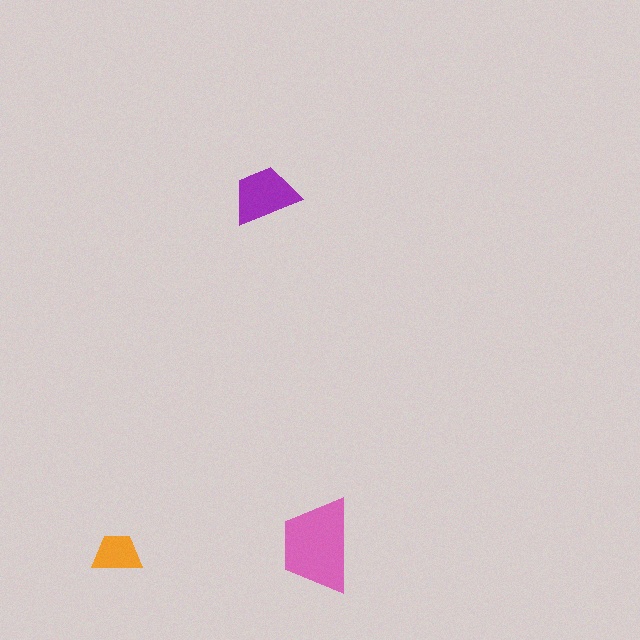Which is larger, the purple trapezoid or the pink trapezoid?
The pink one.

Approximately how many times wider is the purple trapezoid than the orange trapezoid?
About 1.5 times wider.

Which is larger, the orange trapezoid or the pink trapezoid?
The pink one.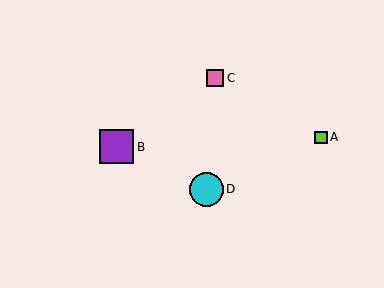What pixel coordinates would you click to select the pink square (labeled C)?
Click at (215, 78) to select the pink square C.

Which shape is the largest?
The purple square (labeled B) is the largest.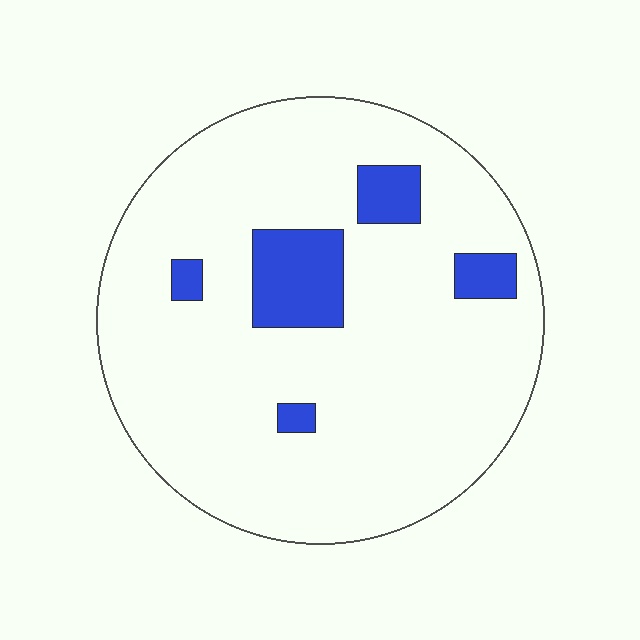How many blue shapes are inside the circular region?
5.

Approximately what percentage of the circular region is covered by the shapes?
Approximately 10%.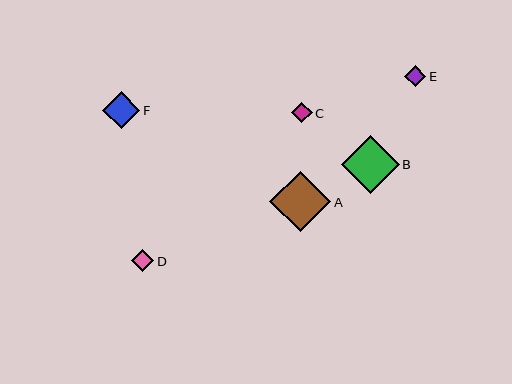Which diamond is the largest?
Diamond A is the largest with a size of approximately 61 pixels.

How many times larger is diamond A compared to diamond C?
Diamond A is approximately 3.0 times the size of diamond C.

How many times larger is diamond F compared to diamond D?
Diamond F is approximately 1.7 times the size of diamond D.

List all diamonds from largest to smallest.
From largest to smallest: A, B, F, D, E, C.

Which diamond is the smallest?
Diamond C is the smallest with a size of approximately 21 pixels.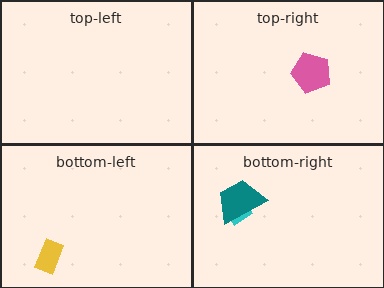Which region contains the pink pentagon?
The top-right region.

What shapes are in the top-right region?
The pink pentagon.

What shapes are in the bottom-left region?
The yellow rectangle.